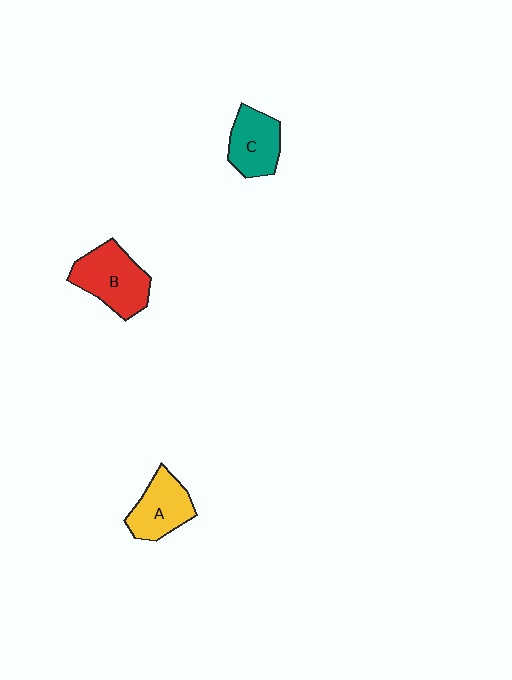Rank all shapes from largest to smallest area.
From largest to smallest: B (red), A (yellow), C (teal).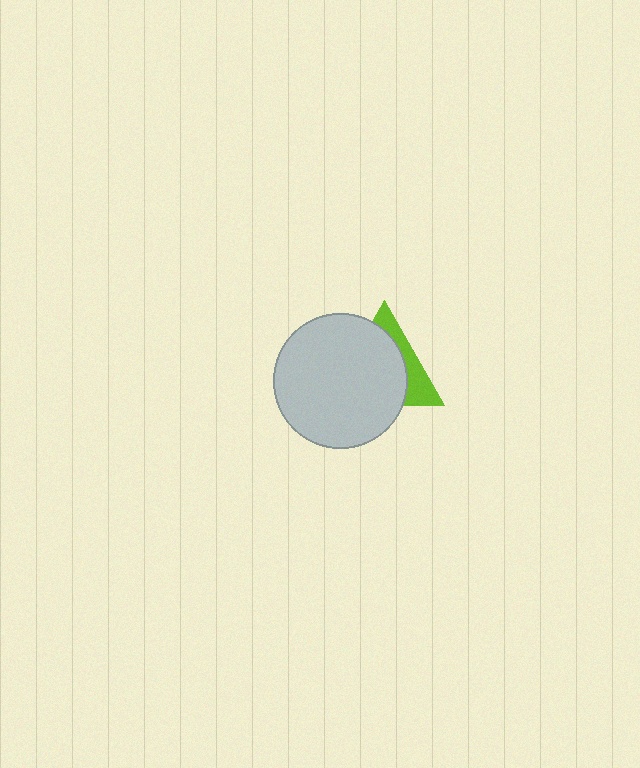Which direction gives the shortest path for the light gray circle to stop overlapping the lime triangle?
Moving toward the lower-left gives the shortest separation.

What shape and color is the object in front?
The object in front is a light gray circle.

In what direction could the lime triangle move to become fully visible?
The lime triangle could move toward the upper-right. That would shift it out from behind the light gray circle entirely.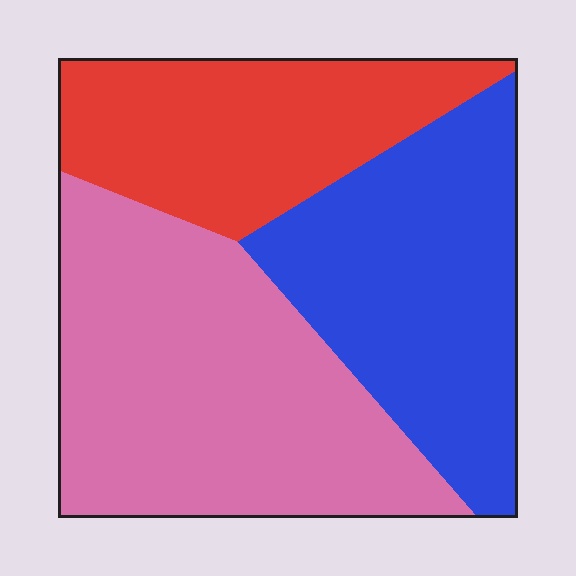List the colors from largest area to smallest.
From largest to smallest: pink, blue, red.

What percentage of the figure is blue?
Blue takes up between a sixth and a third of the figure.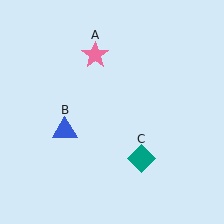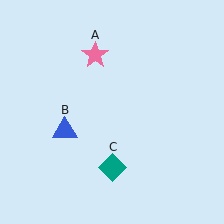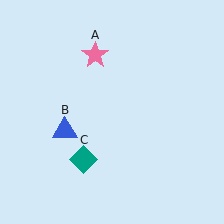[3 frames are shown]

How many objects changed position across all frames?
1 object changed position: teal diamond (object C).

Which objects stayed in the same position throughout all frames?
Pink star (object A) and blue triangle (object B) remained stationary.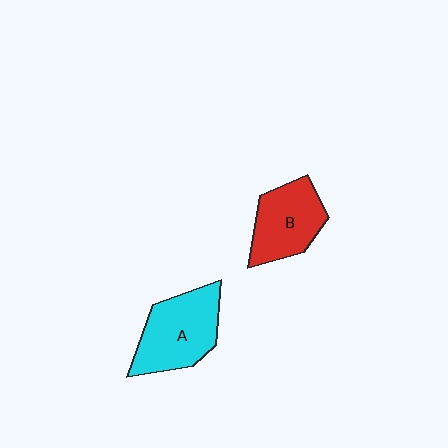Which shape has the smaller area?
Shape B (red).